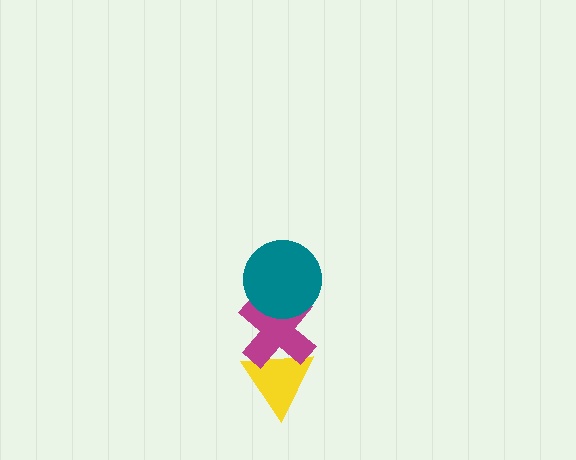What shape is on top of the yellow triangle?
The magenta cross is on top of the yellow triangle.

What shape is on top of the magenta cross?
The teal circle is on top of the magenta cross.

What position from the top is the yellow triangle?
The yellow triangle is 3rd from the top.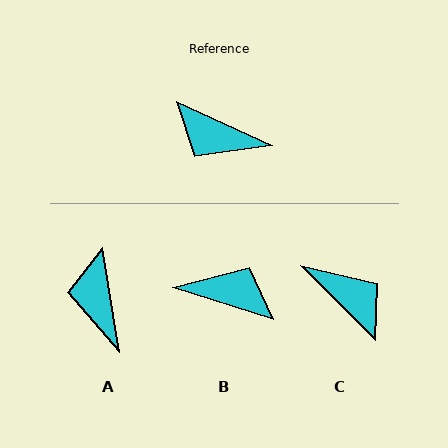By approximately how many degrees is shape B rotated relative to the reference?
Approximately 173 degrees clockwise.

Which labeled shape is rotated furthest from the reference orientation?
B, about 173 degrees away.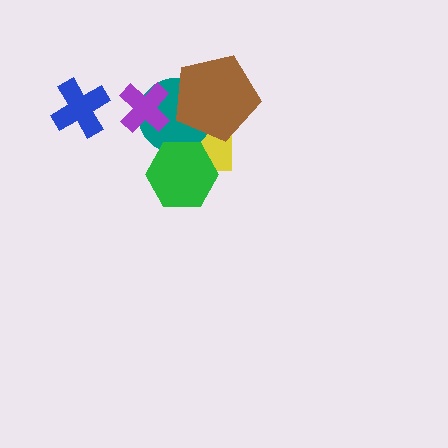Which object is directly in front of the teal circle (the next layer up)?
The green hexagon is directly in front of the teal circle.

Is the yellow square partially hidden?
Yes, it is partially covered by another shape.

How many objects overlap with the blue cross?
0 objects overlap with the blue cross.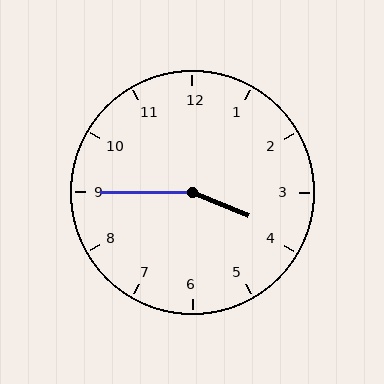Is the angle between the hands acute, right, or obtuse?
It is obtuse.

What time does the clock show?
3:45.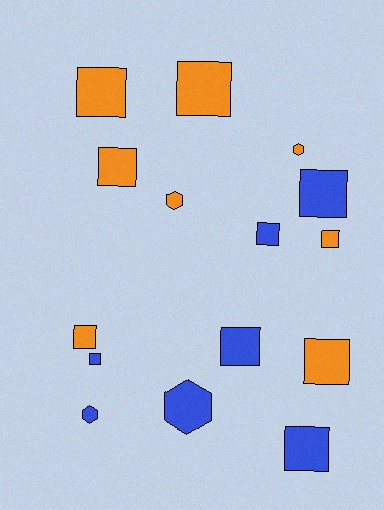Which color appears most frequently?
Orange, with 8 objects.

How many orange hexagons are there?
There are 2 orange hexagons.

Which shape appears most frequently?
Square, with 11 objects.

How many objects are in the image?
There are 15 objects.